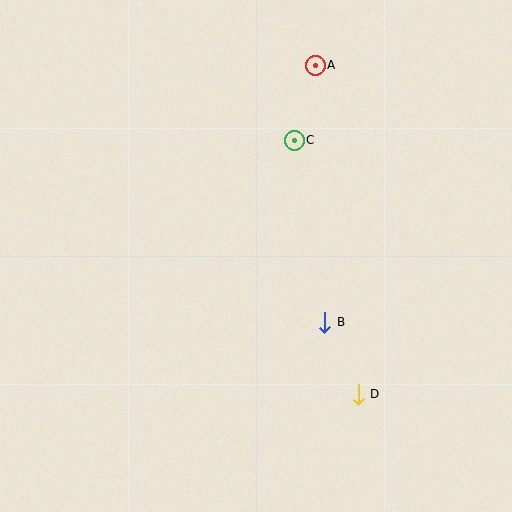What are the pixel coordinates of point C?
Point C is at (294, 140).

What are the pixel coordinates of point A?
Point A is at (315, 65).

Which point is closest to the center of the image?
Point B at (325, 322) is closest to the center.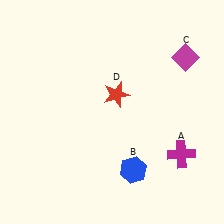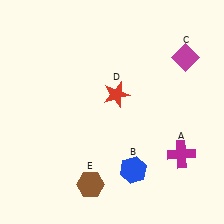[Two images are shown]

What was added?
A brown hexagon (E) was added in Image 2.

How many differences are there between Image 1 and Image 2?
There is 1 difference between the two images.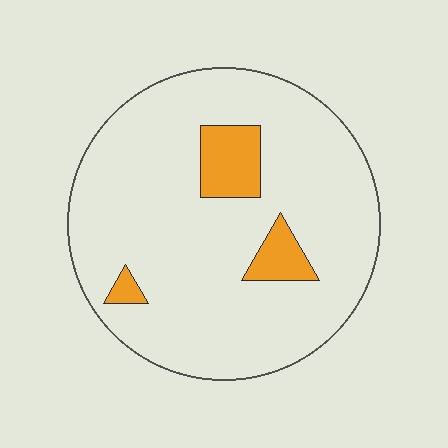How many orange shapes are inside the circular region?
3.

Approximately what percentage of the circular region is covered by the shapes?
Approximately 10%.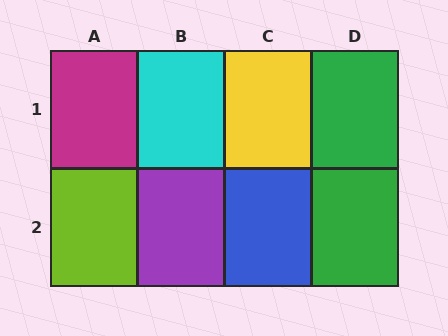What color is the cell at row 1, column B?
Cyan.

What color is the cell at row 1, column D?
Green.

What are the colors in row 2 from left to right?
Lime, purple, blue, green.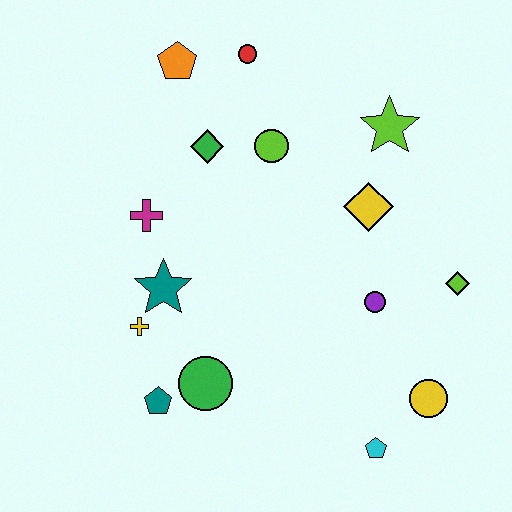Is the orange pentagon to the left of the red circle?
Yes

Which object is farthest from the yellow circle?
The orange pentagon is farthest from the yellow circle.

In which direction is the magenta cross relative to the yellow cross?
The magenta cross is above the yellow cross.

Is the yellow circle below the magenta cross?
Yes